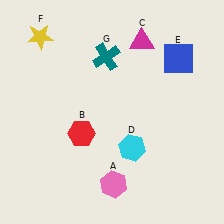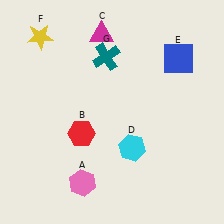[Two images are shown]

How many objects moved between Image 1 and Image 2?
2 objects moved between the two images.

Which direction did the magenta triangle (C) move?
The magenta triangle (C) moved left.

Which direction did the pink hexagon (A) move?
The pink hexagon (A) moved left.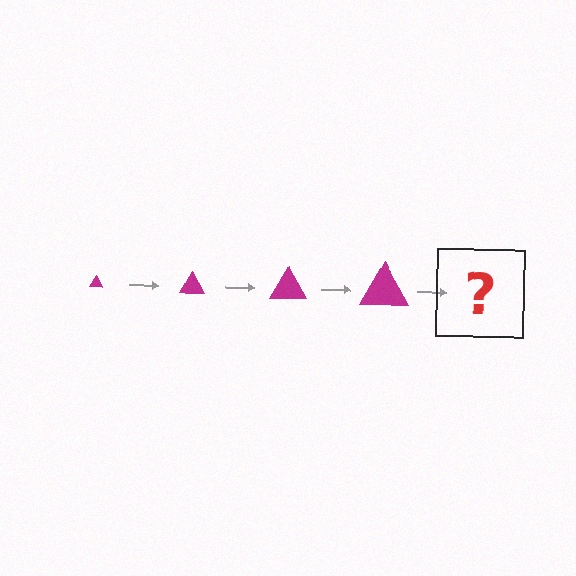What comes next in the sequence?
The next element should be a magenta triangle, larger than the previous one.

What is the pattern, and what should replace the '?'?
The pattern is that the triangle gets progressively larger each step. The '?' should be a magenta triangle, larger than the previous one.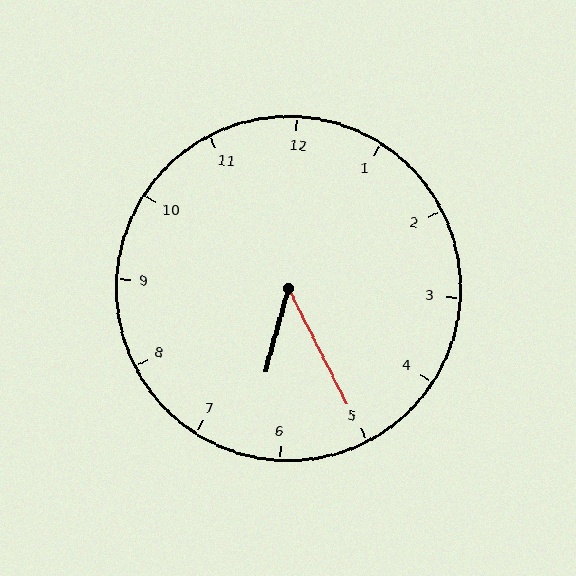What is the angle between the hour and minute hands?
Approximately 42 degrees.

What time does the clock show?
6:25.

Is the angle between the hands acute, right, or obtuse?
It is acute.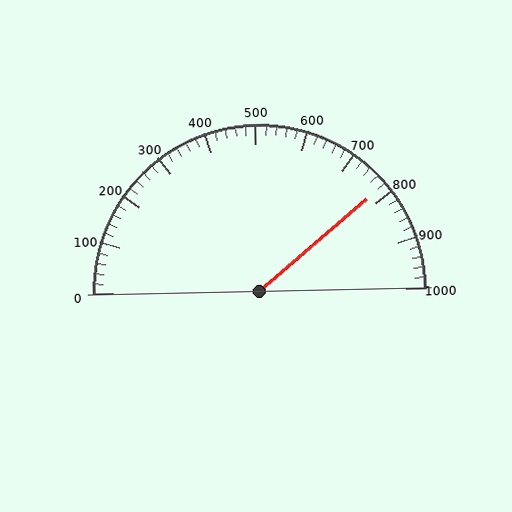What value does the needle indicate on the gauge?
The needle indicates approximately 780.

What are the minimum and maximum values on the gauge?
The gauge ranges from 0 to 1000.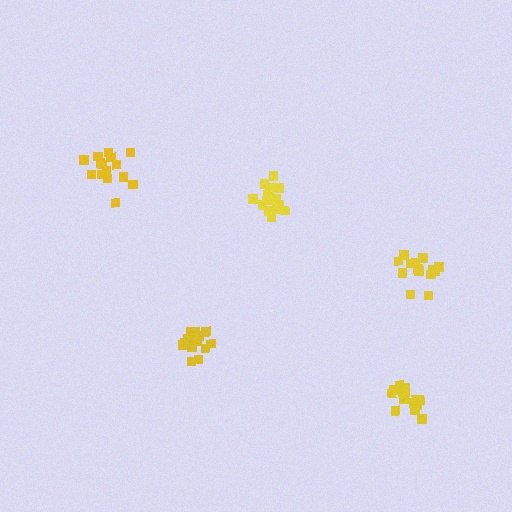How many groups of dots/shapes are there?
There are 5 groups.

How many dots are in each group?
Group 1: 14 dots, Group 2: 15 dots, Group 3: 16 dots, Group 4: 15 dots, Group 5: 14 dots (74 total).